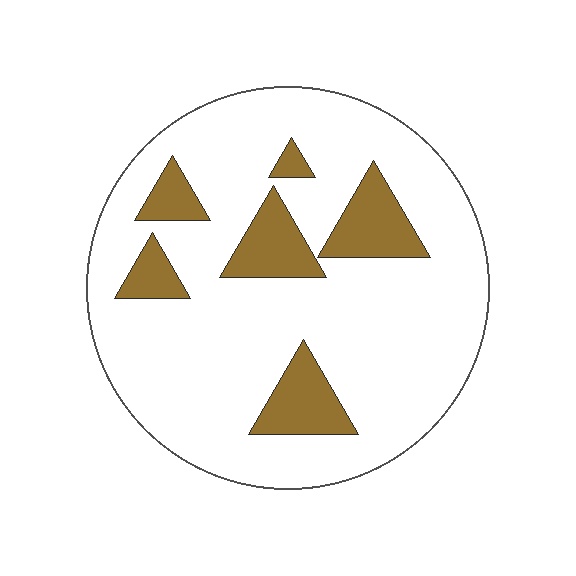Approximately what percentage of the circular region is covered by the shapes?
Approximately 15%.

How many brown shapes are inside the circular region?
6.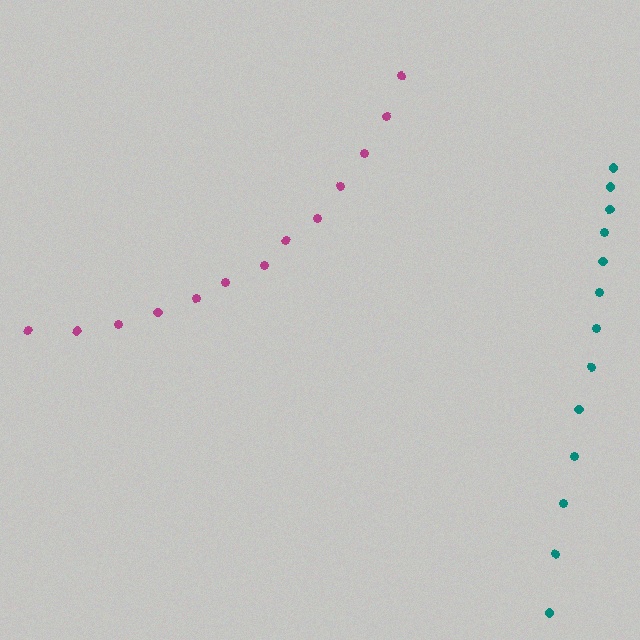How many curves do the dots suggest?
There are 2 distinct paths.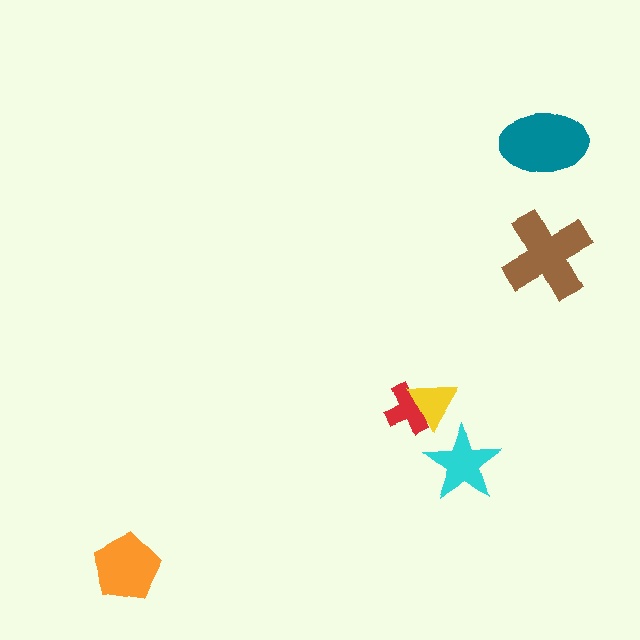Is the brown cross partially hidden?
No, no other shape covers it.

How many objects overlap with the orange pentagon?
0 objects overlap with the orange pentagon.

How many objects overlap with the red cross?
1 object overlaps with the red cross.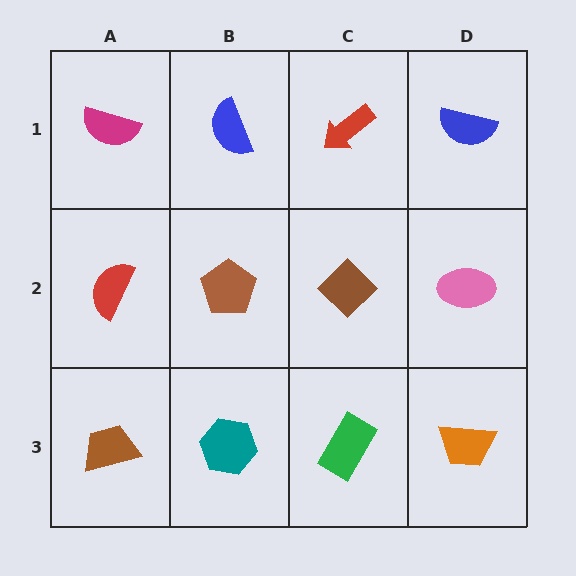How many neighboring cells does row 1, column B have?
3.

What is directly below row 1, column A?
A red semicircle.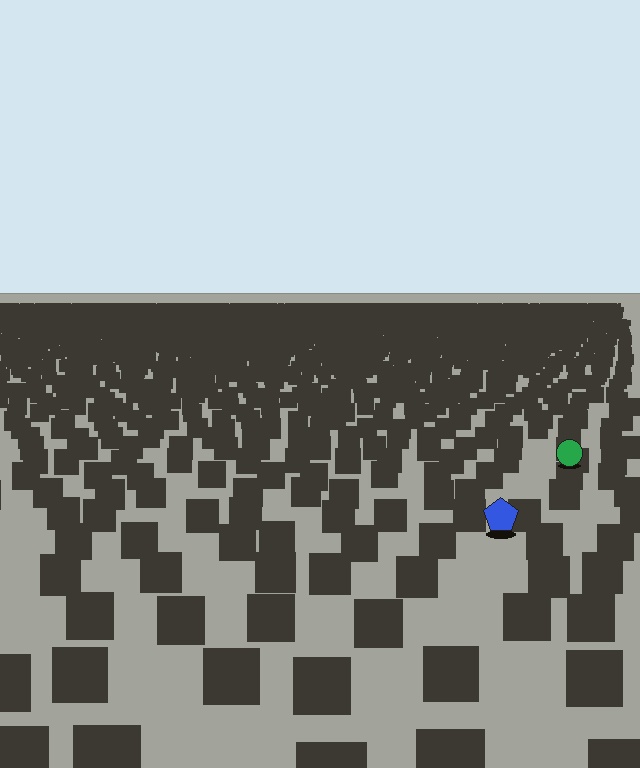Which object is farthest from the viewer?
The green circle is farthest from the viewer. It appears smaller and the ground texture around it is denser.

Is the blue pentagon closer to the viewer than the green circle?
Yes. The blue pentagon is closer — you can tell from the texture gradient: the ground texture is coarser near it.